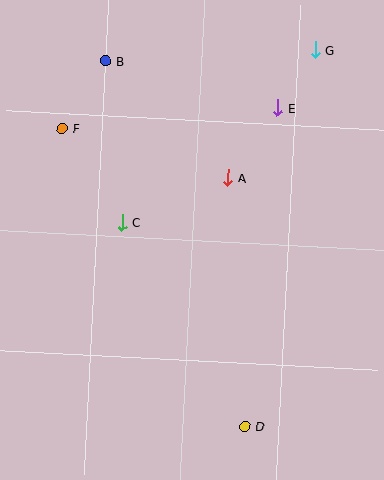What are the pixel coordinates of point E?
Point E is at (278, 108).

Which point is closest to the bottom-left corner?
Point D is closest to the bottom-left corner.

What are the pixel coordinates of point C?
Point C is at (122, 223).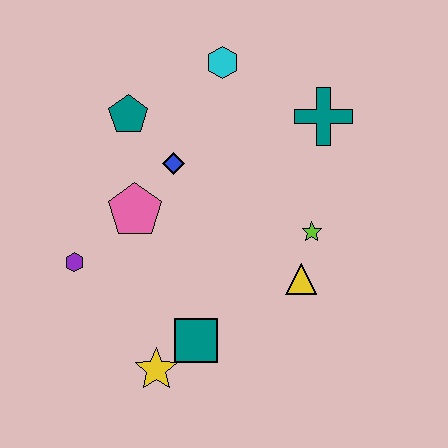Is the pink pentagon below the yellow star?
No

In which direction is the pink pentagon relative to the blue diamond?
The pink pentagon is below the blue diamond.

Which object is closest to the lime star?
The yellow triangle is closest to the lime star.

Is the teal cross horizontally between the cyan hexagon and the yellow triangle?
No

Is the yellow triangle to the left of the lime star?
Yes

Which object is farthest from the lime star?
The purple hexagon is farthest from the lime star.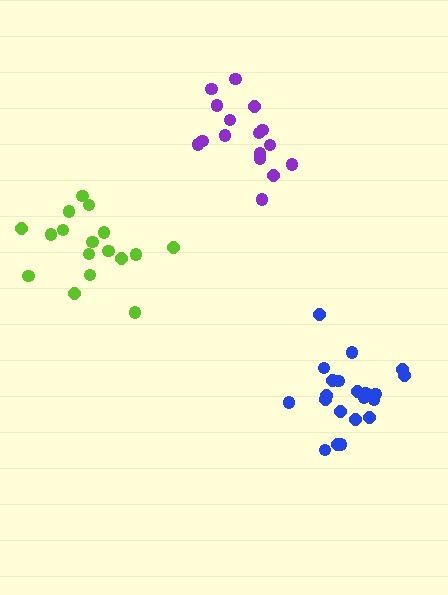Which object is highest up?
The purple cluster is topmost.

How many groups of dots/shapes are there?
There are 3 groups.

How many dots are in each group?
Group 1: 16 dots, Group 2: 17 dots, Group 3: 21 dots (54 total).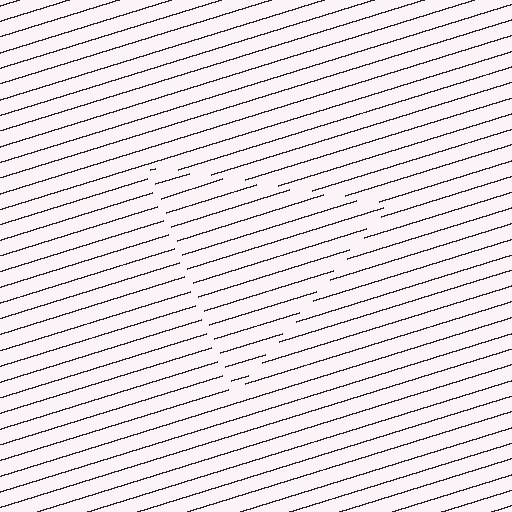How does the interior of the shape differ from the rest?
The interior of the shape contains the same grating, shifted by half a period — the contour is defined by the phase discontinuity where line-ends from the inner and outer gratings abut.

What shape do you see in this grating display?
An illusory triangle. The interior of the shape contains the same grating, shifted by half a period — the contour is defined by the phase discontinuity where line-ends from the inner and outer gratings abut.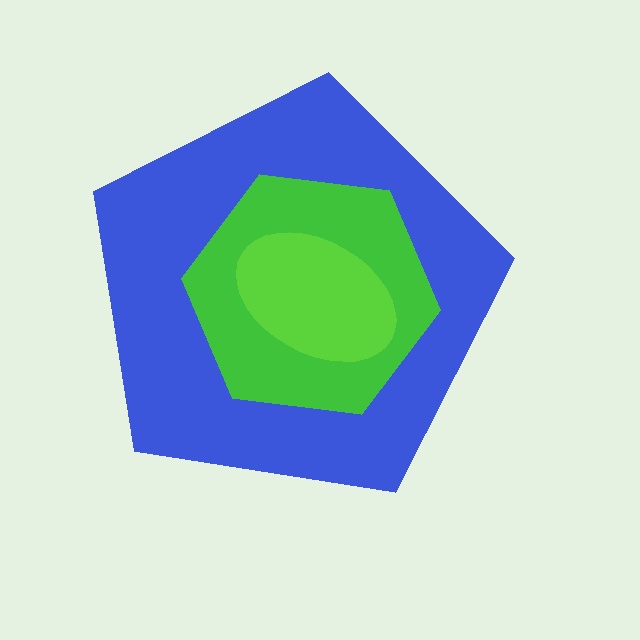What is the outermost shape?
The blue pentagon.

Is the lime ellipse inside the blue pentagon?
Yes.